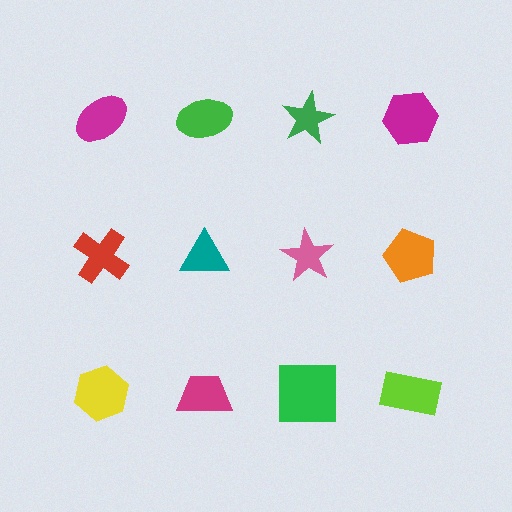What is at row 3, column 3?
A green square.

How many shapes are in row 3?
4 shapes.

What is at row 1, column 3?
A green star.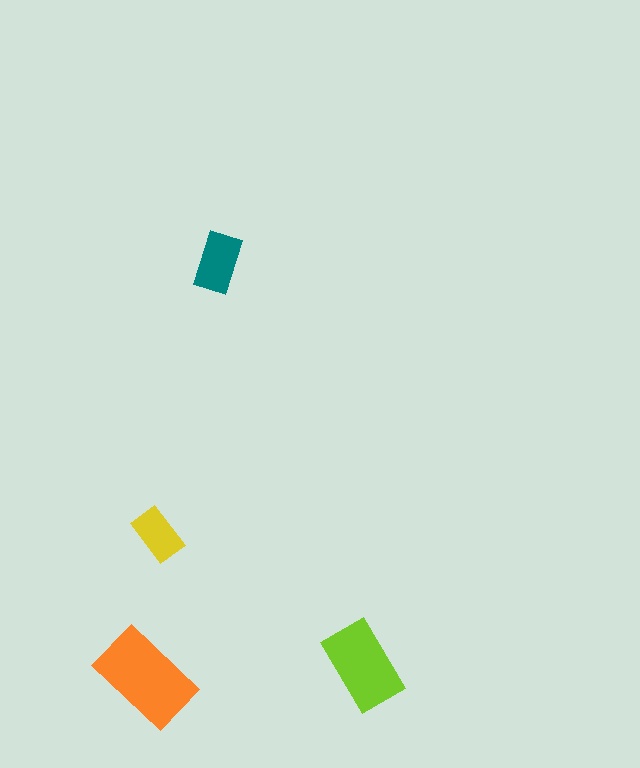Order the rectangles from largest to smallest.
the orange one, the lime one, the teal one, the yellow one.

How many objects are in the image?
There are 4 objects in the image.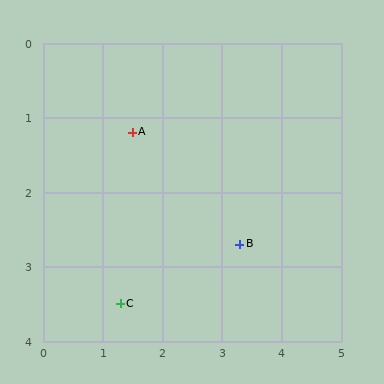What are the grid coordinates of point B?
Point B is at approximately (3.3, 2.7).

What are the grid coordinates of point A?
Point A is at approximately (1.5, 1.2).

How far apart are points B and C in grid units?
Points B and C are about 2.2 grid units apart.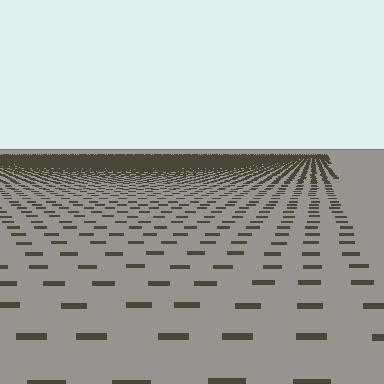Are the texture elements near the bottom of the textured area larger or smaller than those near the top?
Larger. Near the bottom, elements are closer to the viewer and appear at a bigger on-screen size.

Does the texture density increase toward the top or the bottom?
Density increases toward the top.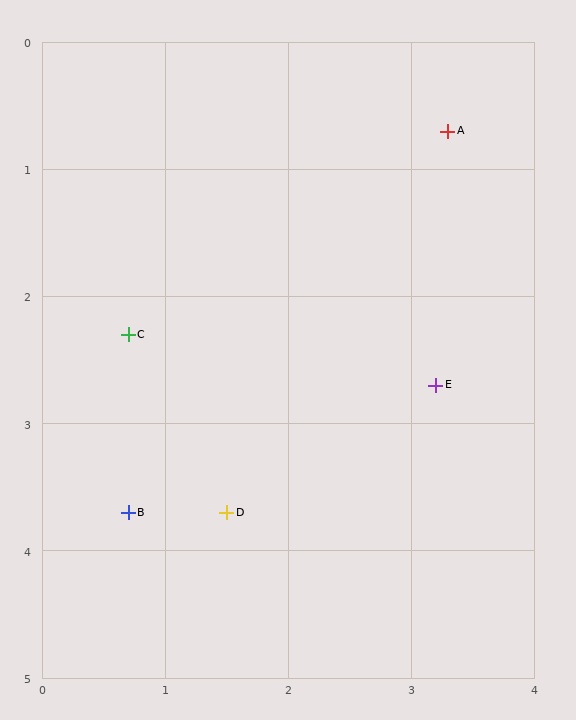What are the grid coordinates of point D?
Point D is at approximately (1.5, 3.7).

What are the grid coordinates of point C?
Point C is at approximately (0.7, 2.3).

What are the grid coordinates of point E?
Point E is at approximately (3.2, 2.7).